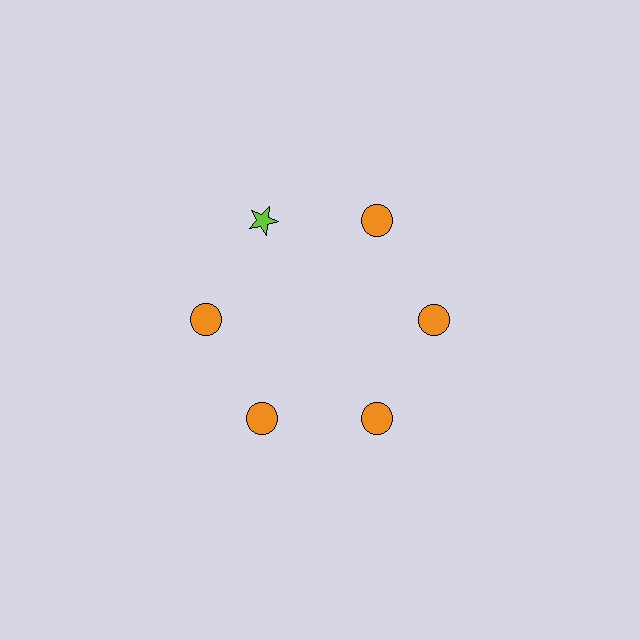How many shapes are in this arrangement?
There are 6 shapes arranged in a ring pattern.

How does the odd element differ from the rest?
It differs in both color (lime instead of orange) and shape (star instead of circle).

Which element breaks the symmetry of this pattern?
The lime star at roughly the 11 o'clock position breaks the symmetry. All other shapes are orange circles.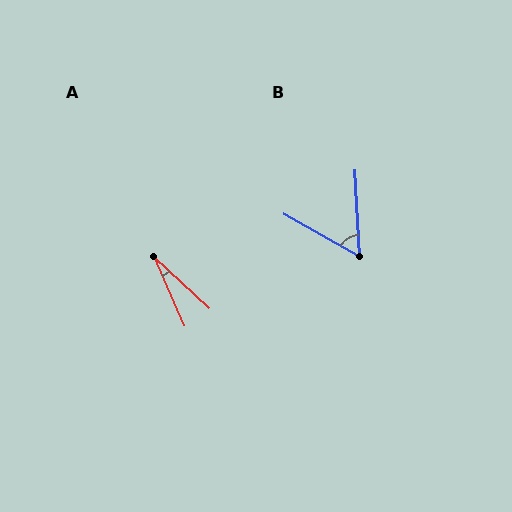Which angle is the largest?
B, at approximately 57 degrees.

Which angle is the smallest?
A, at approximately 24 degrees.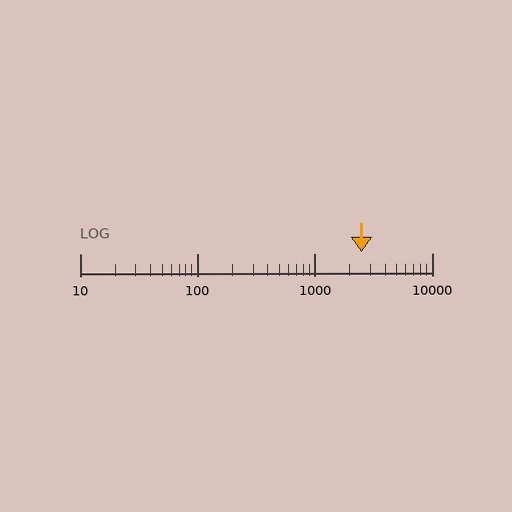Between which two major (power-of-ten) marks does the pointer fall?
The pointer is between 1000 and 10000.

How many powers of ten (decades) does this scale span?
The scale spans 3 decades, from 10 to 10000.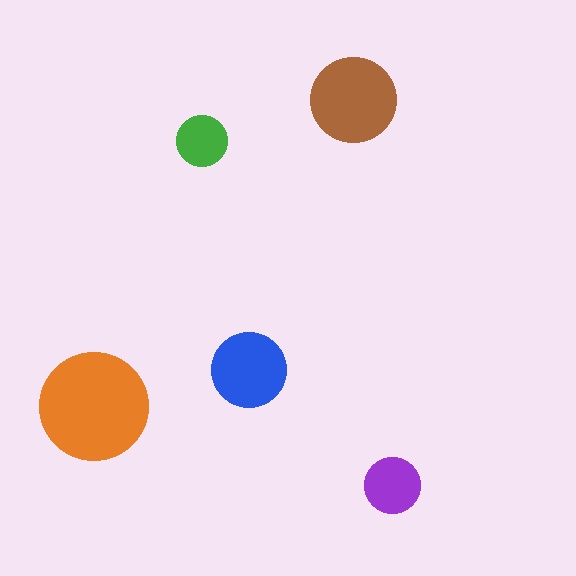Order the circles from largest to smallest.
the orange one, the brown one, the blue one, the purple one, the green one.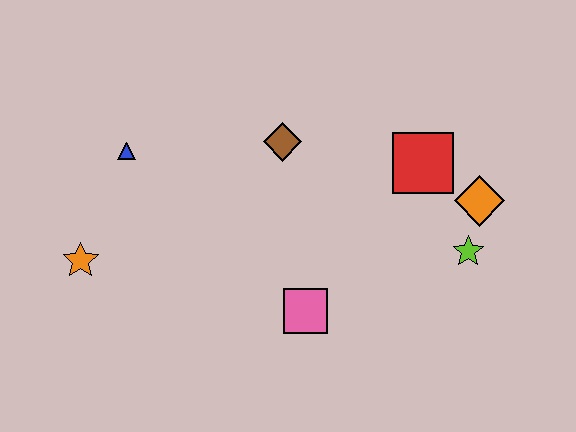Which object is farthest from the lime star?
The orange star is farthest from the lime star.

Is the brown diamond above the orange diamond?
Yes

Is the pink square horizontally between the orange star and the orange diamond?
Yes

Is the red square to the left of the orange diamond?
Yes